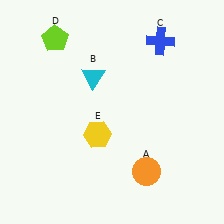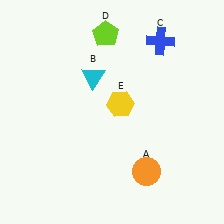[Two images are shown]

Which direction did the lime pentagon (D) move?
The lime pentagon (D) moved right.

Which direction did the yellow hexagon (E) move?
The yellow hexagon (E) moved up.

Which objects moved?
The objects that moved are: the lime pentagon (D), the yellow hexagon (E).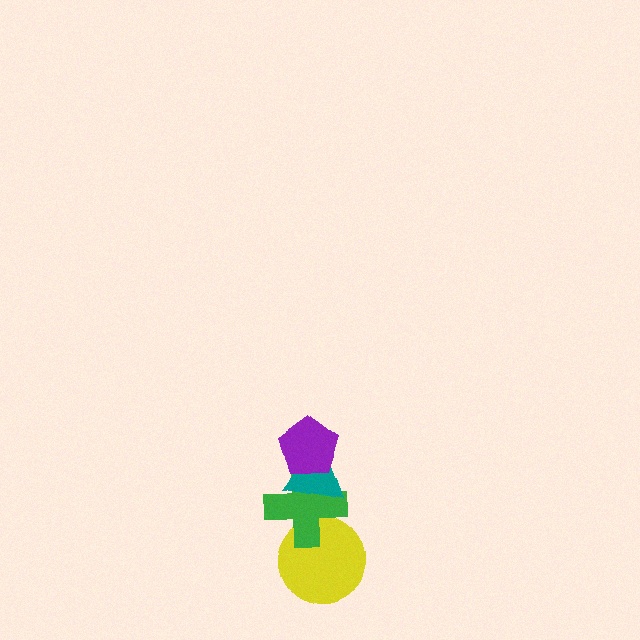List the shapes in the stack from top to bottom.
From top to bottom: the purple pentagon, the teal triangle, the green cross, the yellow circle.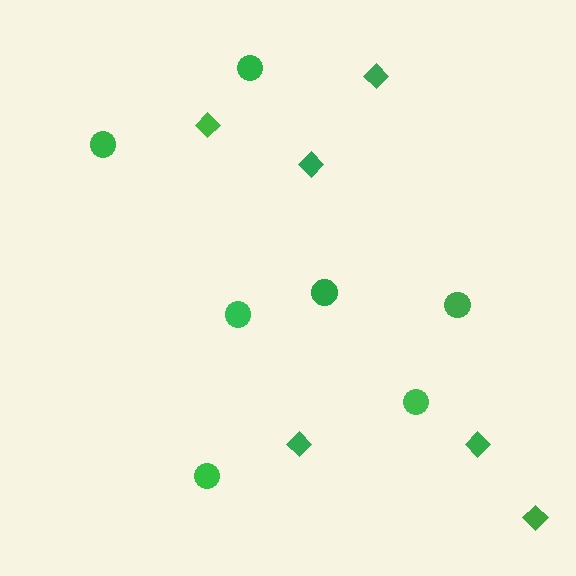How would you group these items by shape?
There are 2 groups: one group of circles (7) and one group of diamonds (6).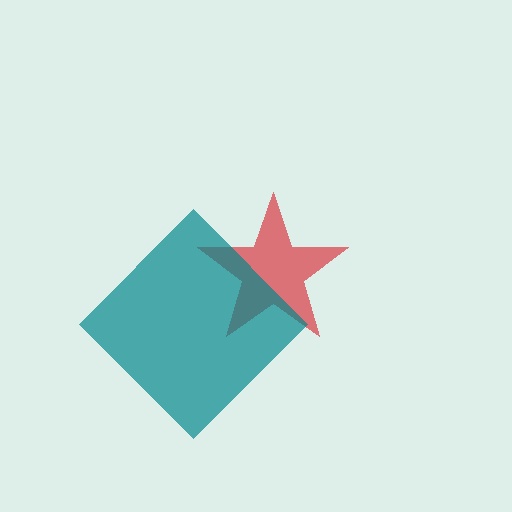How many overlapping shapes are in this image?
There are 2 overlapping shapes in the image.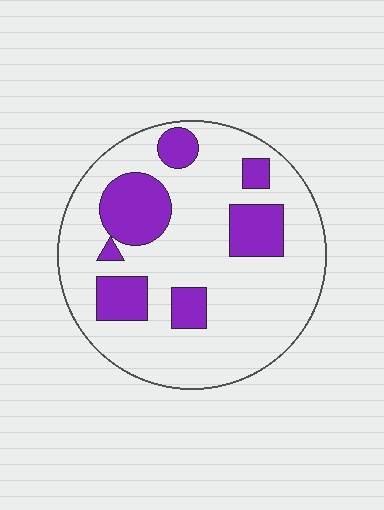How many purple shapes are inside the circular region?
7.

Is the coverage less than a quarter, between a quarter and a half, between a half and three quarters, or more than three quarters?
Less than a quarter.